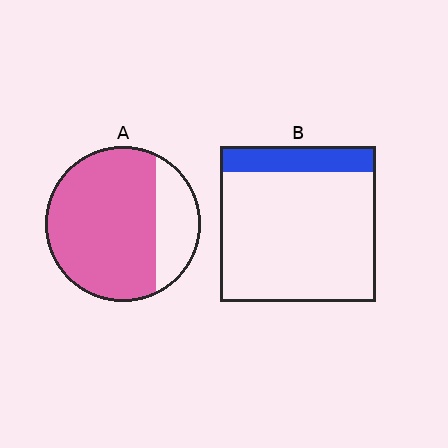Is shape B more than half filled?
No.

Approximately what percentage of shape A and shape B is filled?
A is approximately 75% and B is approximately 15%.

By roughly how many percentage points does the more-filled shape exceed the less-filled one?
By roughly 60 percentage points (A over B).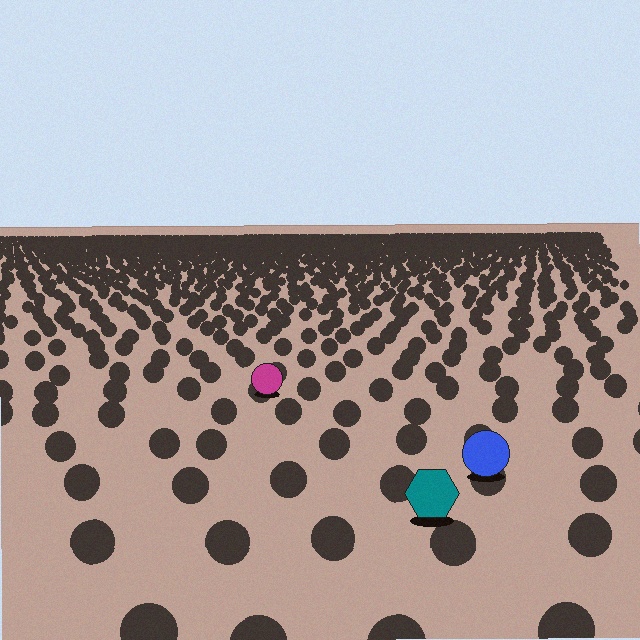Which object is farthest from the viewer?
The magenta circle is farthest from the viewer. It appears smaller and the ground texture around it is denser.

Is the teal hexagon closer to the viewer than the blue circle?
Yes. The teal hexagon is closer — you can tell from the texture gradient: the ground texture is coarser near it.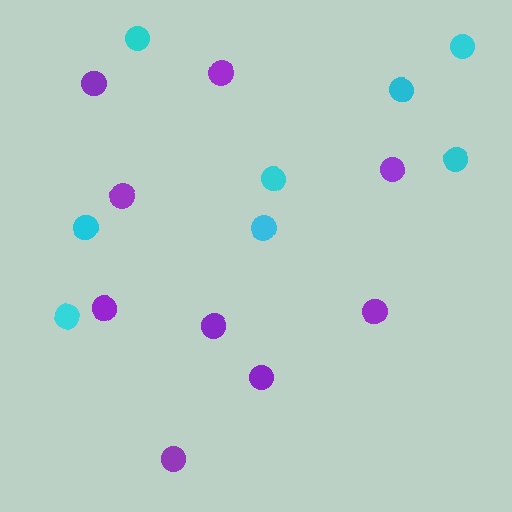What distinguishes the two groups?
There are 2 groups: one group of purple circles (9) and one group of cyan circles (8).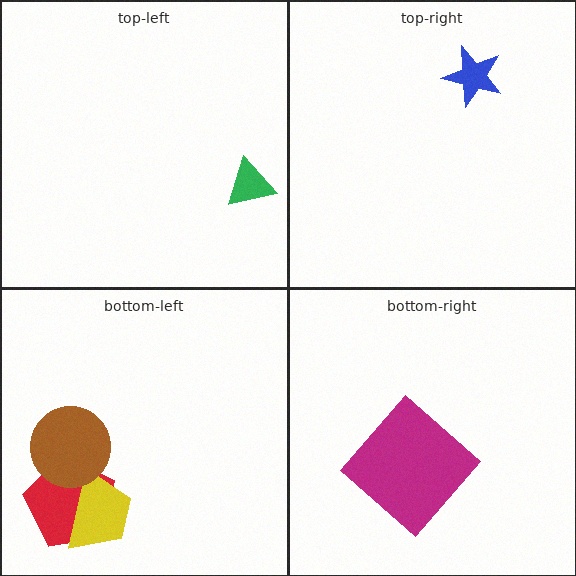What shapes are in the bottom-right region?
The magenta diamond.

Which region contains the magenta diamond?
The bottom-right region.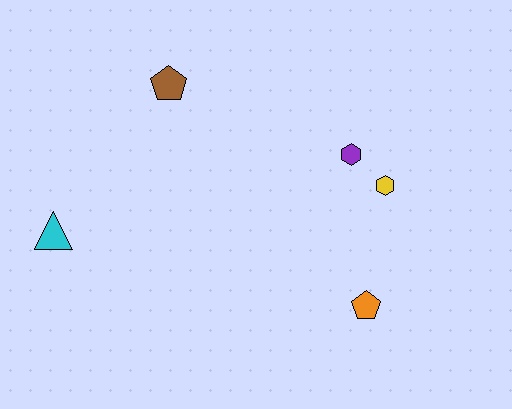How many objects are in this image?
There are 5 objects.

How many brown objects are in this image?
There is 1 brown object.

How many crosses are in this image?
There are no crosses.